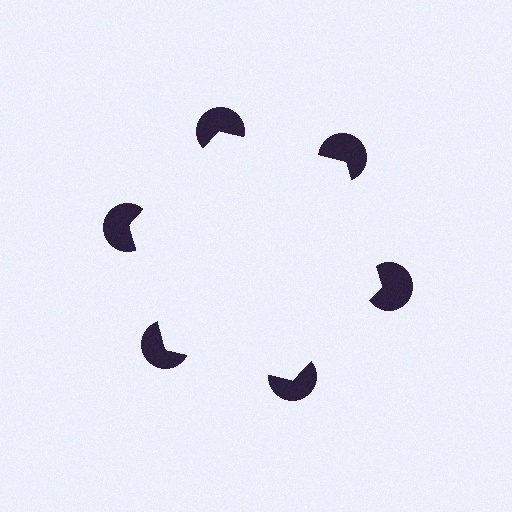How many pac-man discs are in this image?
There are 6 — one at each vertex of the illusory hexagon.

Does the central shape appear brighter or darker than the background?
It typically appears slightly brighter than the background, even though no actual brightness change is drawn.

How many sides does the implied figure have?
6 sides.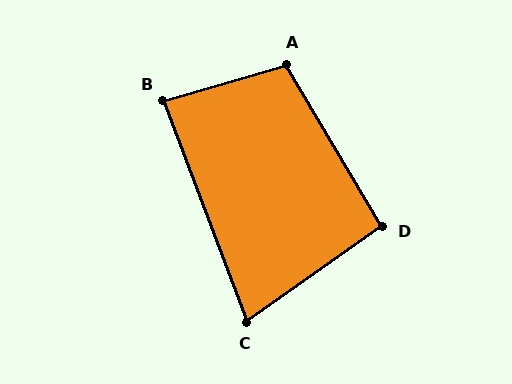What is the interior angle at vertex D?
Approximately 95 degrees (approximately right).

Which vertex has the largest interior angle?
A, at approximately 105 degrees.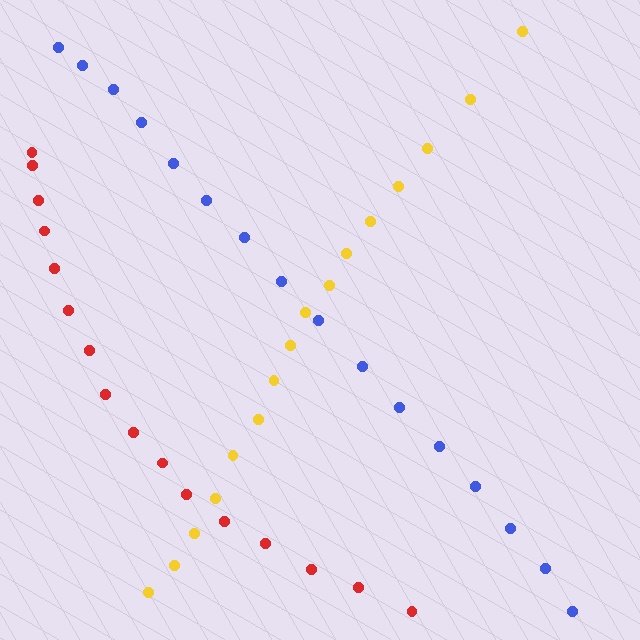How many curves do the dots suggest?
There are 3 distinct paths.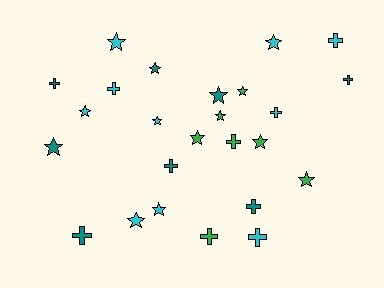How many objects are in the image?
There are 25 objects.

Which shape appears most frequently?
Star, with 14 objects.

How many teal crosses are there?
There are 5 teal crosses.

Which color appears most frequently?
Cyan, with 10 objects.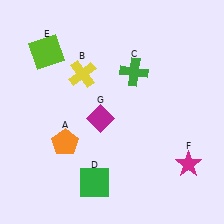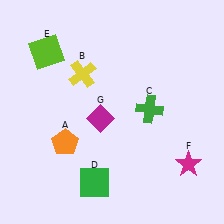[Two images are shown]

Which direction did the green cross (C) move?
The green cross (C) moved down.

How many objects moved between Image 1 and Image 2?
1 object moved between the two images.